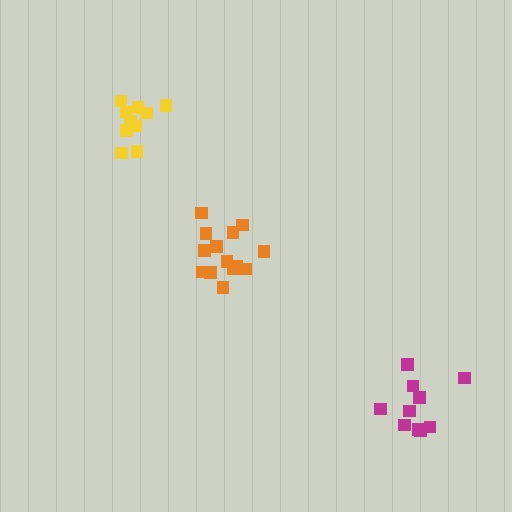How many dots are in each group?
Group 1: 10 dots, Group 2: 14 dots, Group 3: 10 dots (34 total).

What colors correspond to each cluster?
The clusters are colored: yellow, orange, magenta.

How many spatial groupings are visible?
There are 3 spatial groupings.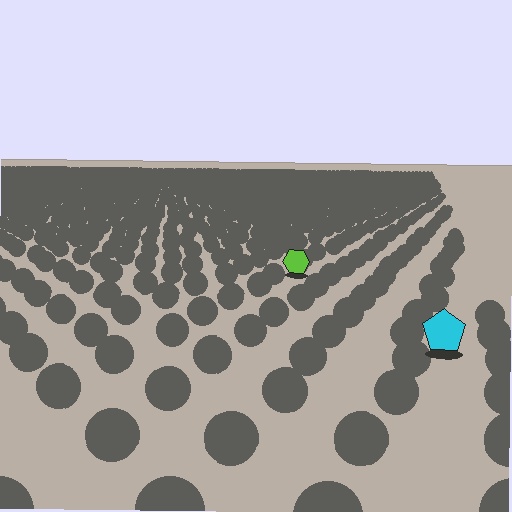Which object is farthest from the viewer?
The lime hexagon is farthest from the viewer. It appears smaller and the ground texture around it is denser.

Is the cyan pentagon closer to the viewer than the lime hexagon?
Yes. The cyan pentagon is closer — you can tell from the texture gradient: the ground texture is coarser near it.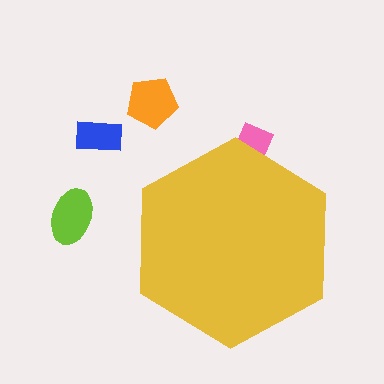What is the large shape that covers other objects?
A yellow hexagon.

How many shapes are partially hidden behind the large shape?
1 shape is partially hidden.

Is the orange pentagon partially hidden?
No, the orange pentagon is fully visible.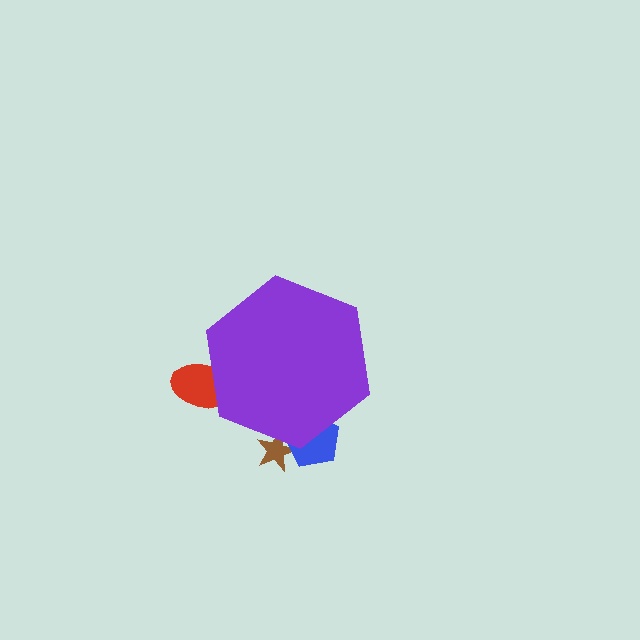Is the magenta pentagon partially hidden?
Yes, the magenta pentagon is partially hidden behind the purple hexagon.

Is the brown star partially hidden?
Yes, the brown star is partially hidden behind the purple hexagon.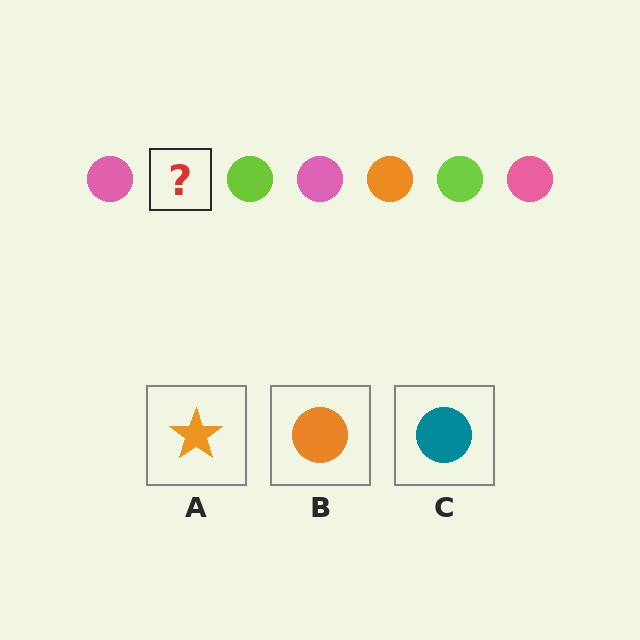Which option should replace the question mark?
Option B.